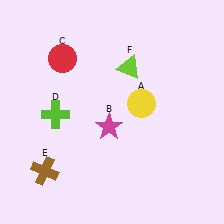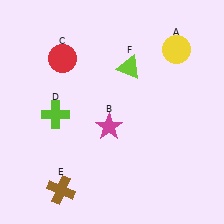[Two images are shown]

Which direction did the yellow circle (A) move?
The yellow circle (A) moved up.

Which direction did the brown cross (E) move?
The brown cross (E) moved down.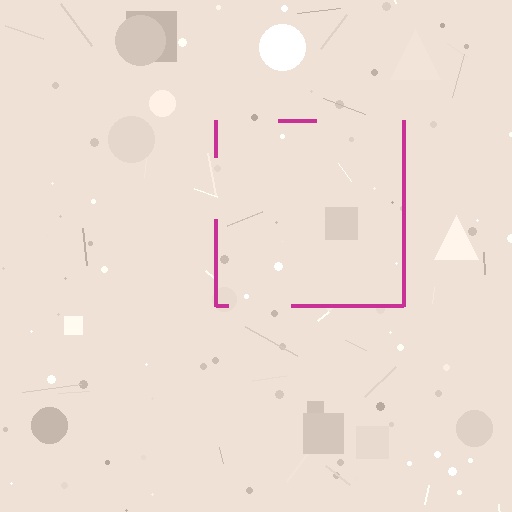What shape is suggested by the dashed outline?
The dashed outline suggests a square.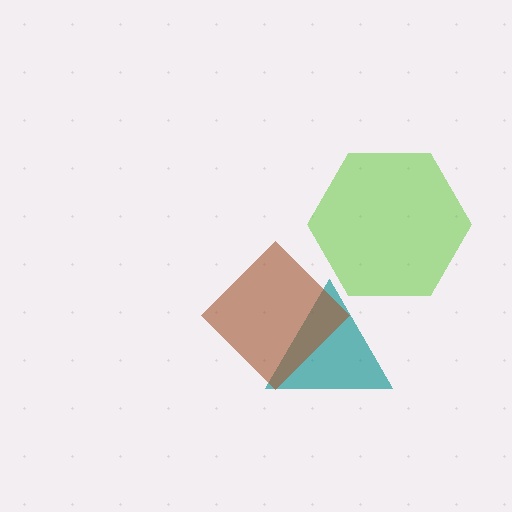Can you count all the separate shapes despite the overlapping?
Yes, there are 3 separate shapes.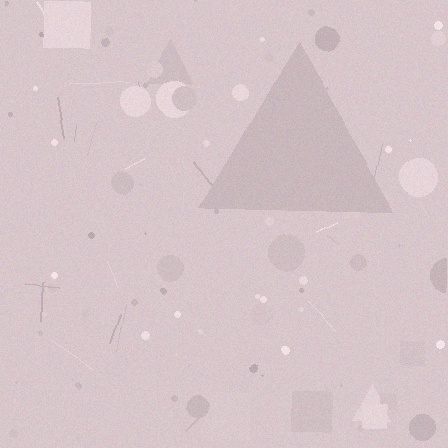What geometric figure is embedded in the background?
A triangle is embedded in the background.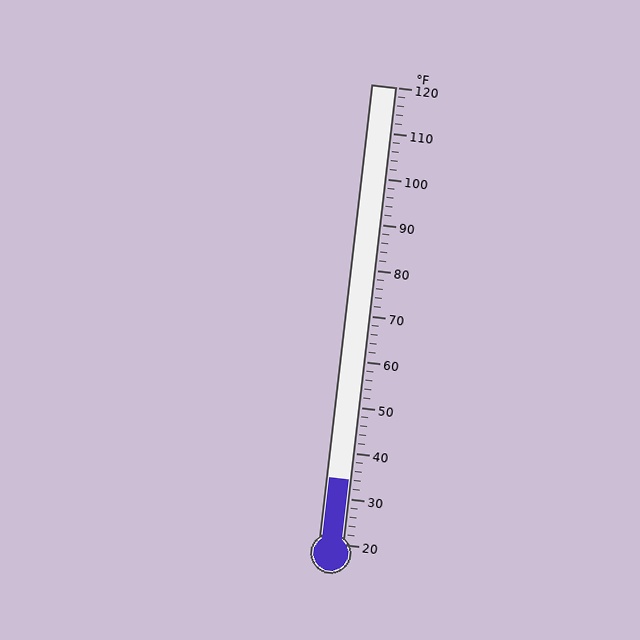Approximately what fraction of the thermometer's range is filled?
The thermometer is filled to approximately 15% of its range.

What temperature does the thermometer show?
The thermometer shows approximately 34°F.